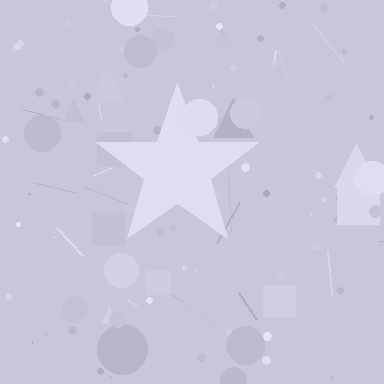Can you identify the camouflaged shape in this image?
The camouflaged shape is a star.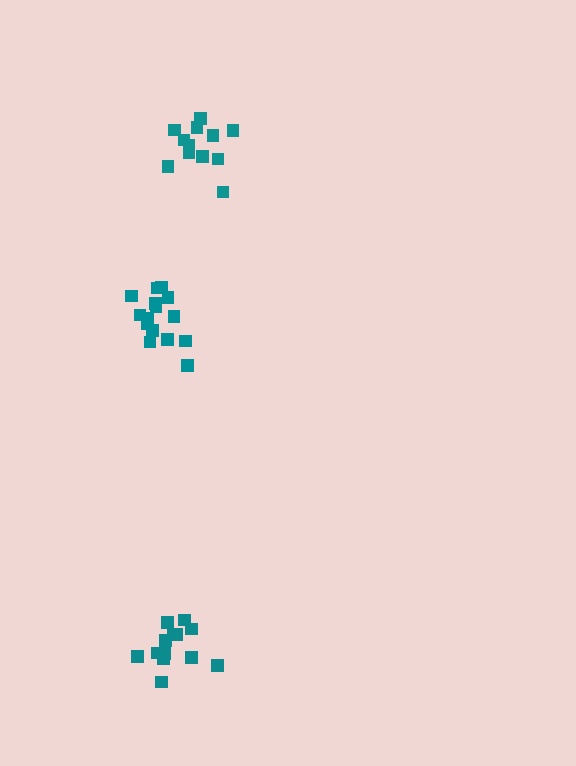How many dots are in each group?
Group 1: 12 dots, Group 2: 13 dots, Group 3: 15 dots (40 total).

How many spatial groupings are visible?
There are 3 spatial groupings.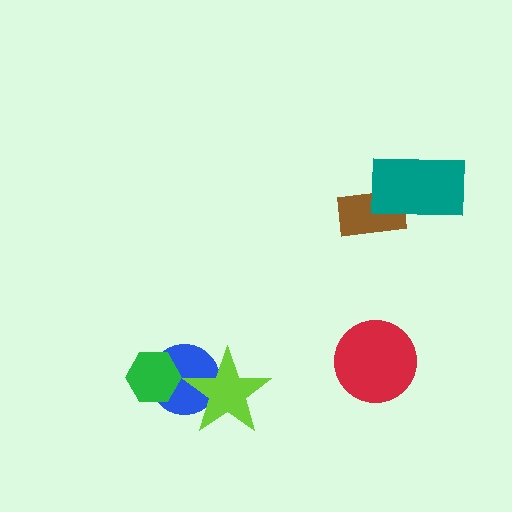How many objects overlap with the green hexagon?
1 object overlaps with the green hexagon.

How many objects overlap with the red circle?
0 objects overlap with the red circle.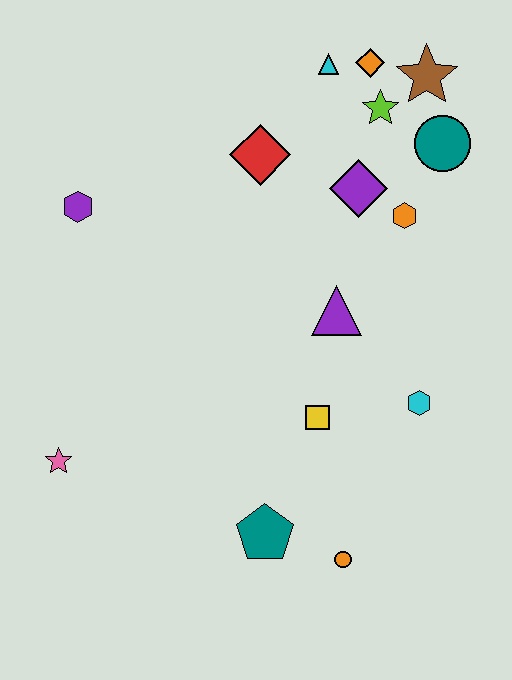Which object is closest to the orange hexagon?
The purple diamond is closest to the orange hexagon.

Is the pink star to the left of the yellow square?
Yes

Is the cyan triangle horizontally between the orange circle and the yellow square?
Yes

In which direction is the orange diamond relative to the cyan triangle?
The orange diamond is to the right of the cyan triangle.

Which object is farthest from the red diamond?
The orange circle is farthest from the red diamond.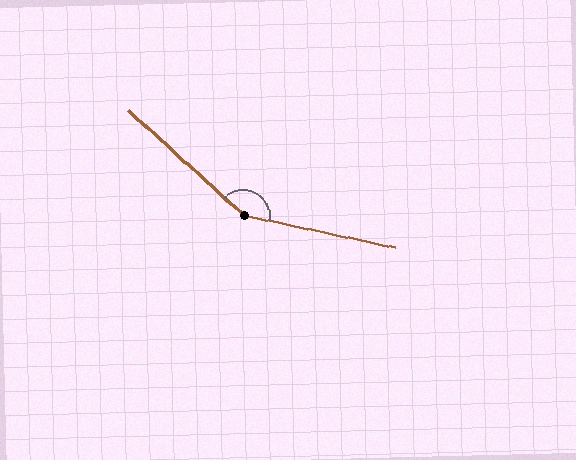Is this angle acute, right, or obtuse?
It is obtuse.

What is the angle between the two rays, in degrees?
Approximately 150 degrees.